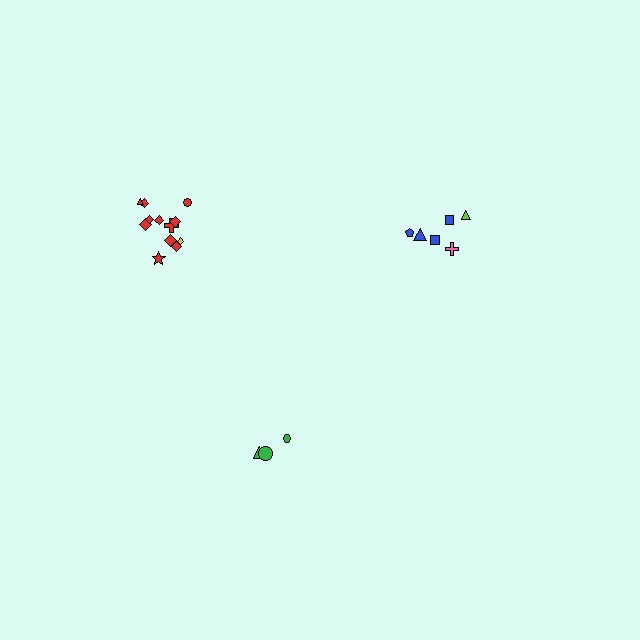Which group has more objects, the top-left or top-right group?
The top-left group.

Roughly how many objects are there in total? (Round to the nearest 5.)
Roughly 20 objects in total.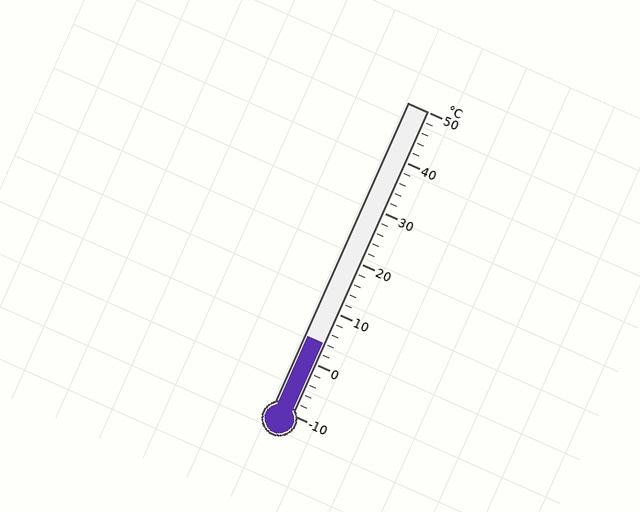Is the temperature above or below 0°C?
The temperature is above 0°C.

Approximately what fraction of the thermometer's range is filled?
The thermometer is filled to approximately 25% of its range.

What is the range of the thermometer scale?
The thermometer scale ranges from -10°C to 50°C.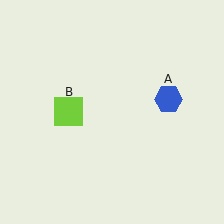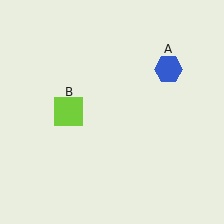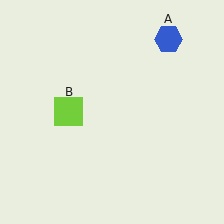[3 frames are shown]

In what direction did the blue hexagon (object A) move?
The blue hexagon (object A) moved up.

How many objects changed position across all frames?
1 object changed position: blue hexagon (object A).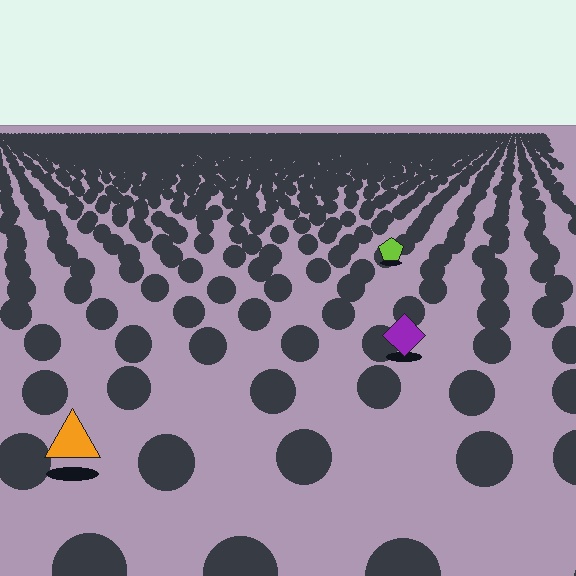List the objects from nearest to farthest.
From nearest to farthest: the orange triangle, the purple diamond, the lime pentagon.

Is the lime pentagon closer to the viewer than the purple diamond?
No. The purple diamond is closer — you can tell from the texture gradient: the ground texture is coarser near it.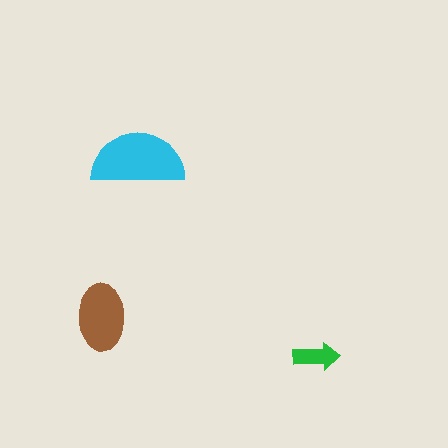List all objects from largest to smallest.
The cyan semicircle, the brown ellipse, the green arrow.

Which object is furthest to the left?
The brown ellipse is leftmost.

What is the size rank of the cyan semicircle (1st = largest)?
1st.